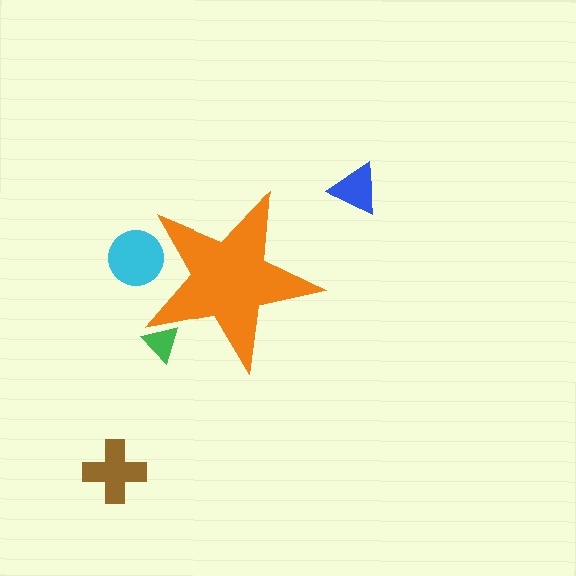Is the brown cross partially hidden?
No, the brown cross is fully visible.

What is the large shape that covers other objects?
An orange star.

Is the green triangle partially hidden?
Yes, the green triangle is partially hidden behind the orange star.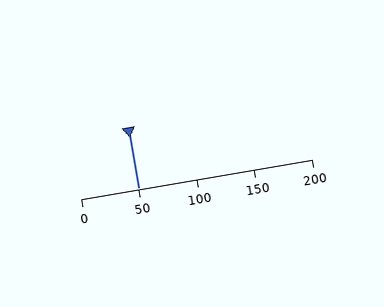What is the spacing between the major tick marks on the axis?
The major ticks are spaced 50 apart.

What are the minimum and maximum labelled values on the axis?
The axis runs from 0 to 200.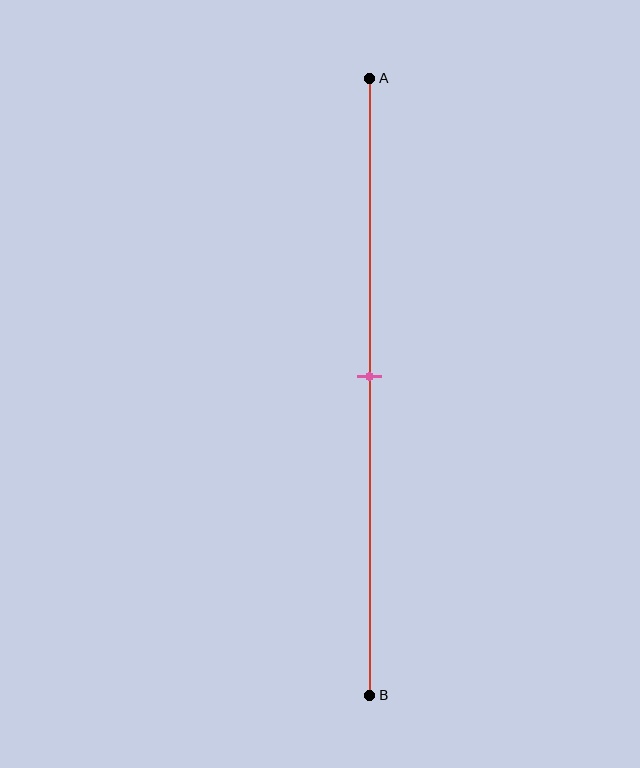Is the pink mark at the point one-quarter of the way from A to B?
No, the mark is at about 50% from A, not at the 25% one-quarter point.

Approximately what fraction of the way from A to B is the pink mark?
The pink mark is approximately 50% of the way from A to B.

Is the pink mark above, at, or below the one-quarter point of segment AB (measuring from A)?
The pink mark is below the one-quarter point of segment AB.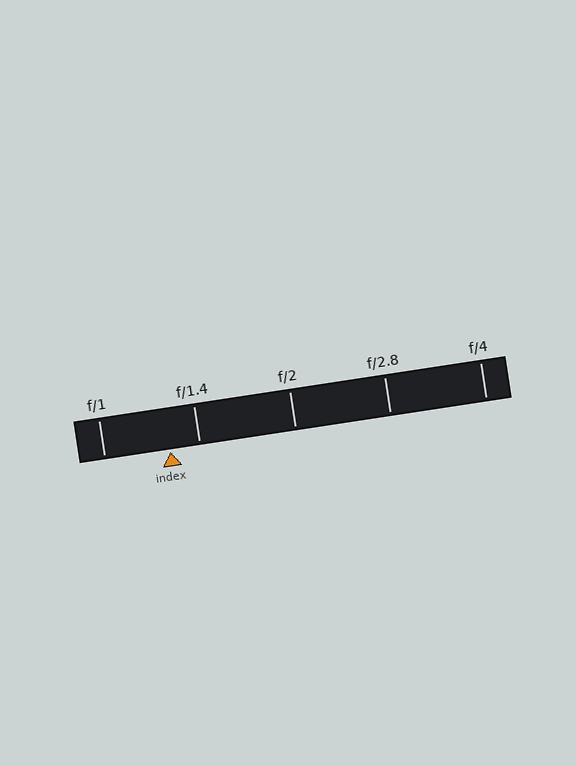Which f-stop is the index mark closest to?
The index mark is closest to f/1.4.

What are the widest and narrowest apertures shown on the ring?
The widest aperture shown is f/1 and the narrowest is f/4.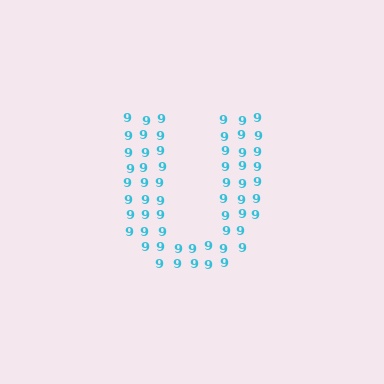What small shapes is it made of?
It is made of small digit 9's.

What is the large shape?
The large shape is the letter U.